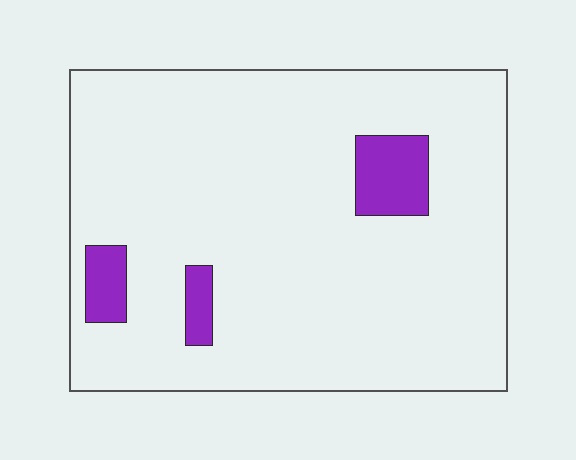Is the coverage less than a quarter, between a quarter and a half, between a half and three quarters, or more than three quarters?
Less than a quarter.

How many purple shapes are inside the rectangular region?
3.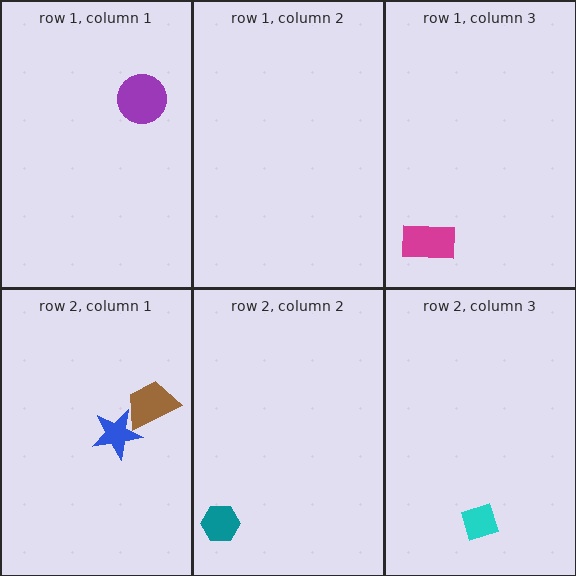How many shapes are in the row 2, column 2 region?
1.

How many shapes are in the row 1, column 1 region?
1.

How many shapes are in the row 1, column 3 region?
1.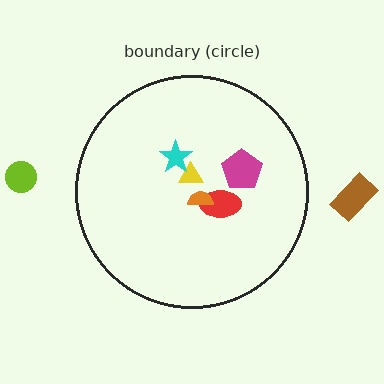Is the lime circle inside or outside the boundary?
Outside.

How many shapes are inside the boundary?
5 inside, 2 outside.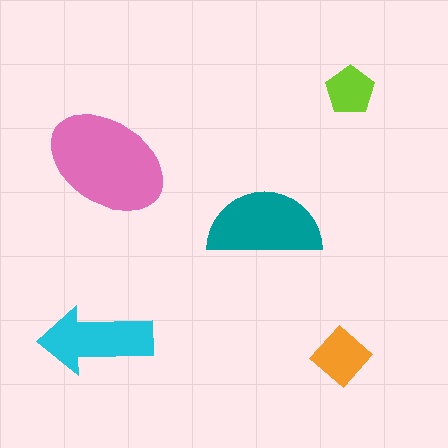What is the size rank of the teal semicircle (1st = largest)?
2nd.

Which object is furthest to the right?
The lime pentagon is rightmost.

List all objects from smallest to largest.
The lime pentagon, the orange diamond, the cyan arrow, the teal semicircle, the pink ellipse.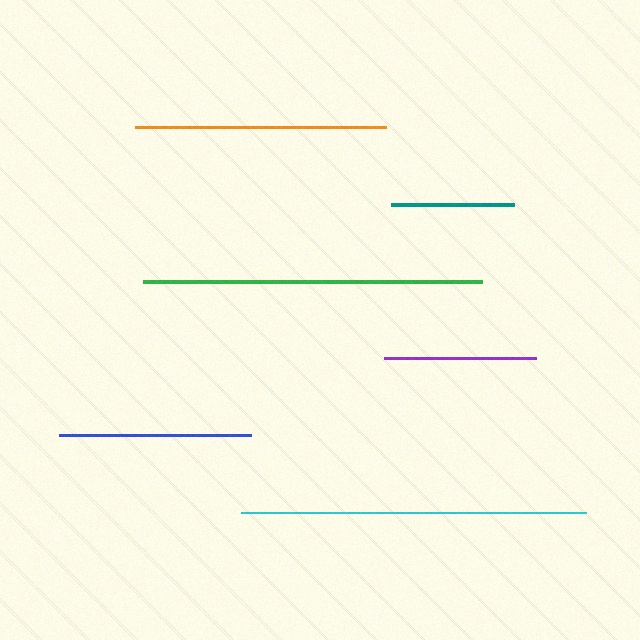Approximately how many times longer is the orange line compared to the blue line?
The orange line is approximately 1.3 times the length of the blue line.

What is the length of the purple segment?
The purple segment is approximately 152 pixels long.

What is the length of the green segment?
The green segment is approximately 339 pixels long.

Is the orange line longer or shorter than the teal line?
The orange line is longer than the teal line.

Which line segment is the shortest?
The teal line is the shortest at approximately 123 pixels.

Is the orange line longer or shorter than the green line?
The green line is longer than the orange line.